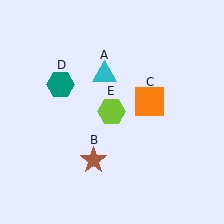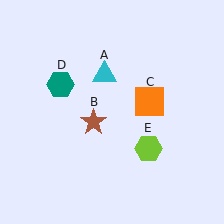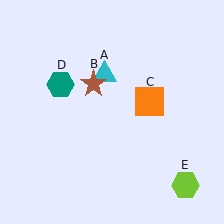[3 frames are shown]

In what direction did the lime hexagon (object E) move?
The lime hexagon (object E) moved down and to the right.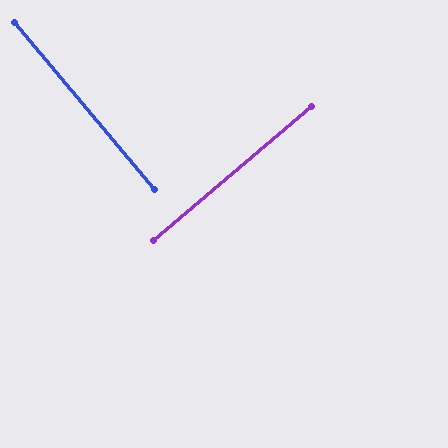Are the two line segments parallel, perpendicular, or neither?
Perpendicular — they meet at approximately 90°.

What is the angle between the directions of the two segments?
Approximately 90 degrees.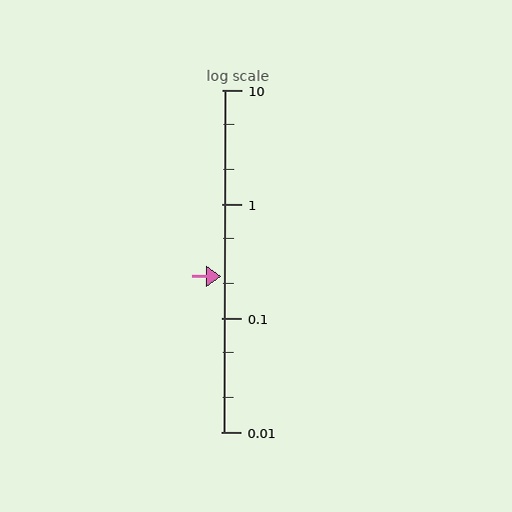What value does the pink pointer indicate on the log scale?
The pointer indicates approximately 0.23.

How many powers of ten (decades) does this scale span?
The scale spans 3 decades, from 0.01 to 10.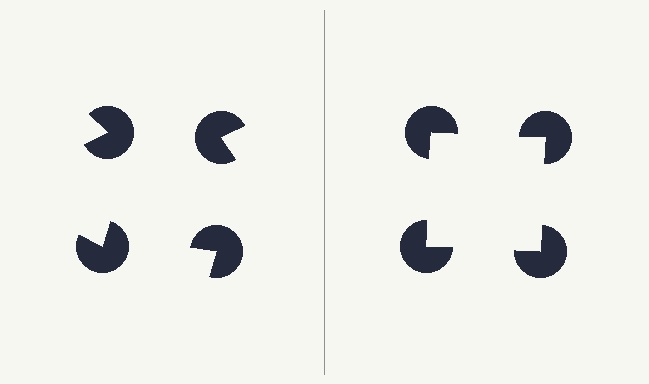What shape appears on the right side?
An illusory square.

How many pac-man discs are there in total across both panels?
8 — 4 on each side.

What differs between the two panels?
The pac-man discs are positioned identically on both sides; only the wedge orientations differ. On the right they align to a square; on the left they are misaligned.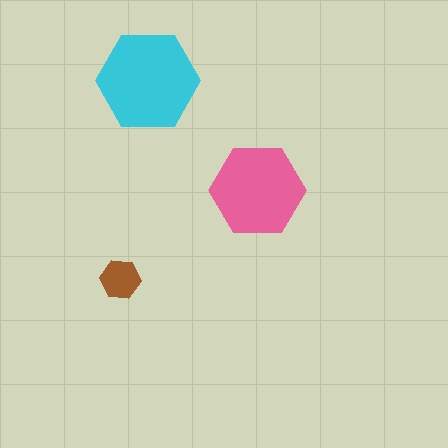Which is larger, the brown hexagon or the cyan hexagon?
The cyan one.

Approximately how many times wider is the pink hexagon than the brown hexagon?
About 2.5 times wider.